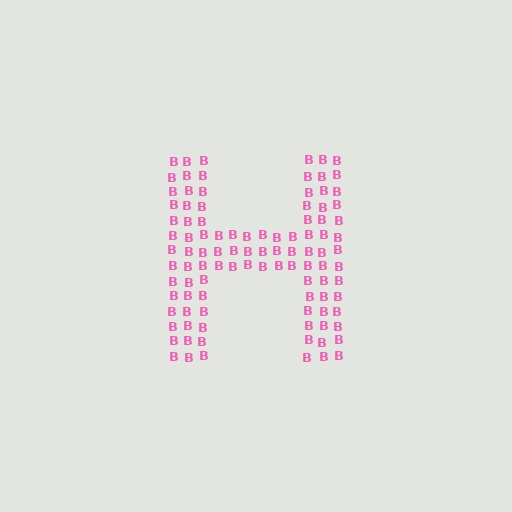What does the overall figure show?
The overall figure shows the letter H.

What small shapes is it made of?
It is made of small letter B's.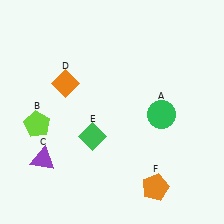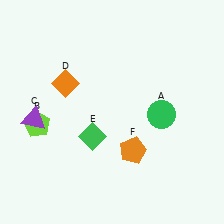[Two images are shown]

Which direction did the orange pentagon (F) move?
The orange pentagon (F) moved up.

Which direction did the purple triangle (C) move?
The purple triangle (C) moved up.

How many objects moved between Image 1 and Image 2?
2 objects moved between the two images.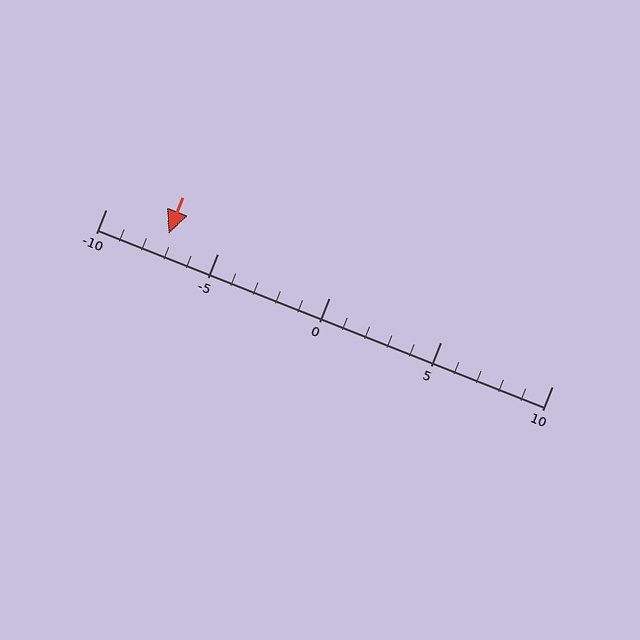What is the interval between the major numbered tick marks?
The major tick marks are spaced 5 units apart.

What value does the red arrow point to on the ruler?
The red arrow points to approximately -7.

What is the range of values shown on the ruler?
The ruler shows values from -10 to 10.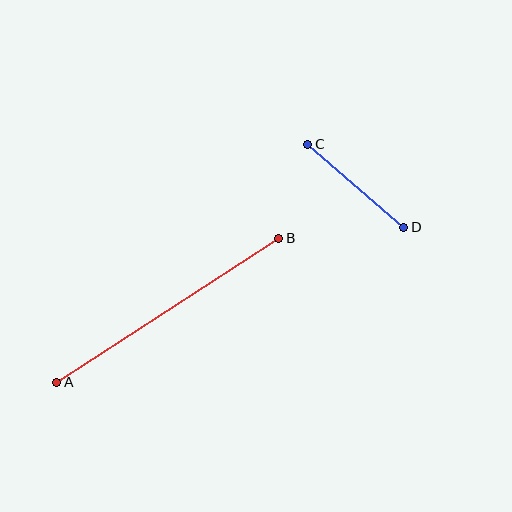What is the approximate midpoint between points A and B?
The midpoint is at approximately (168, 310) pixels.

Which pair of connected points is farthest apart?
Points A and B are farthest apart.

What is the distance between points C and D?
The distance is approximately 127 pixels.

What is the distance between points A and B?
The distance is approximately 265 pixels.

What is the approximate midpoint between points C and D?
The midpoint is at approximately (356, 186) pixels.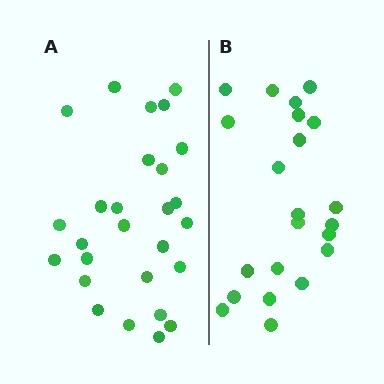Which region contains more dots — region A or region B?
Region A (the left region) has more dots.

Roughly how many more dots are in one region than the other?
Region A has about 5 more dots than region B.